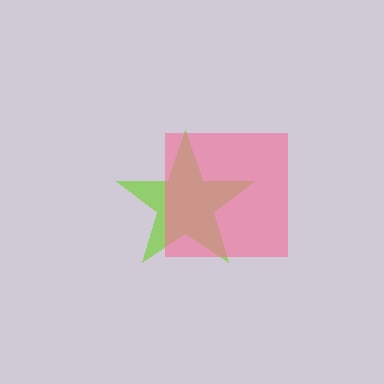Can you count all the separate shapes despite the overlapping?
Yes, there are 2 separate shapes.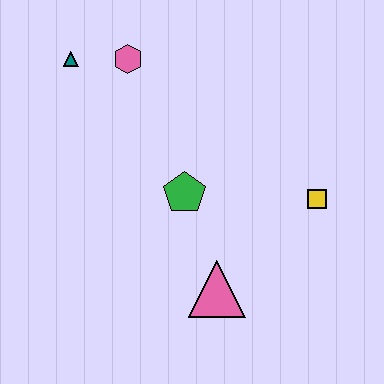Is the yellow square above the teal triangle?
No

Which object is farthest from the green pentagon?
The teal triangle is farthest from the green pentagon.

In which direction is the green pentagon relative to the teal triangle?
The green pentagon is below the teal triangle.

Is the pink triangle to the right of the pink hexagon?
Yes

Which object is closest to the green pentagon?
The pink triangle is closest to the green pentagon.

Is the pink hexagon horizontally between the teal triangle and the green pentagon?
Yes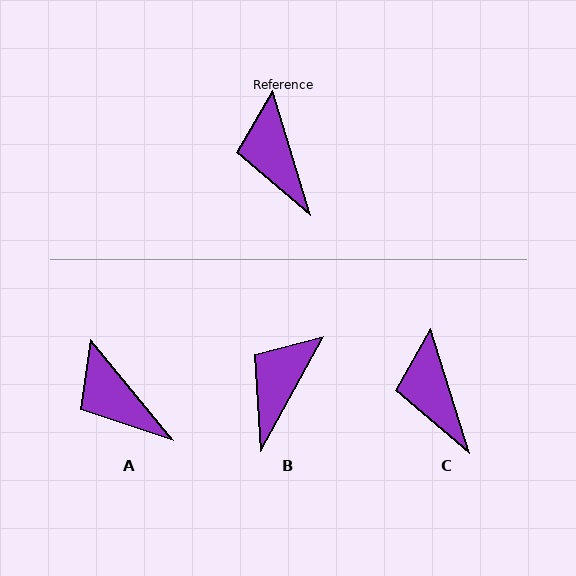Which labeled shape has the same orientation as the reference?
C.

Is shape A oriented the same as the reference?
No, it is off by about 22 degrees.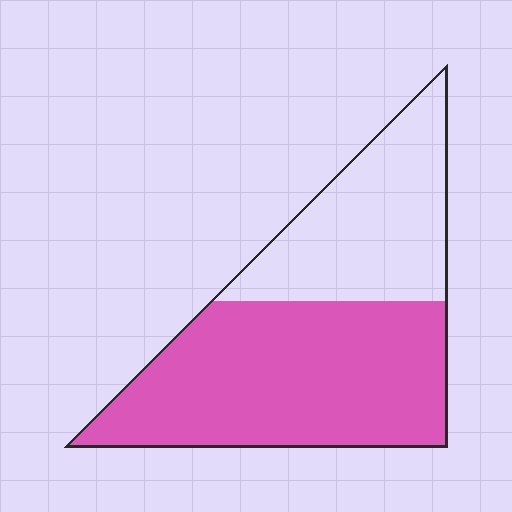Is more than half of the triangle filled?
Yes.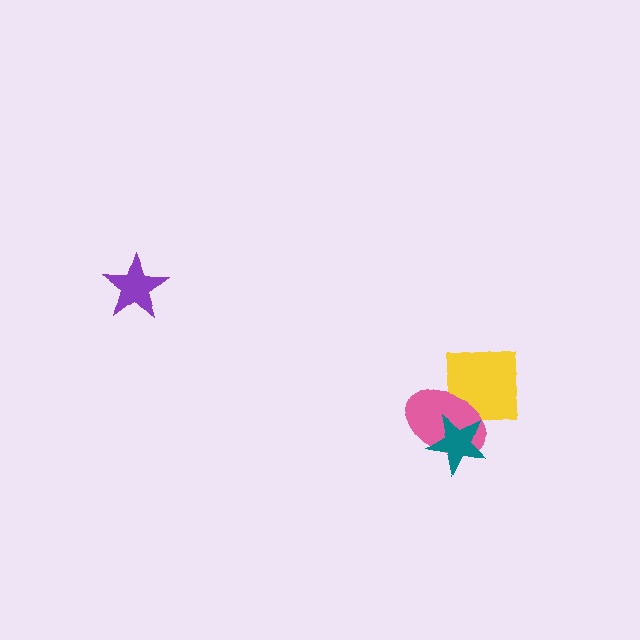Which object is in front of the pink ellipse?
The teal star is in front of the pink ellipse.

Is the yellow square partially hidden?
Yes, it is partially covered by another shape.